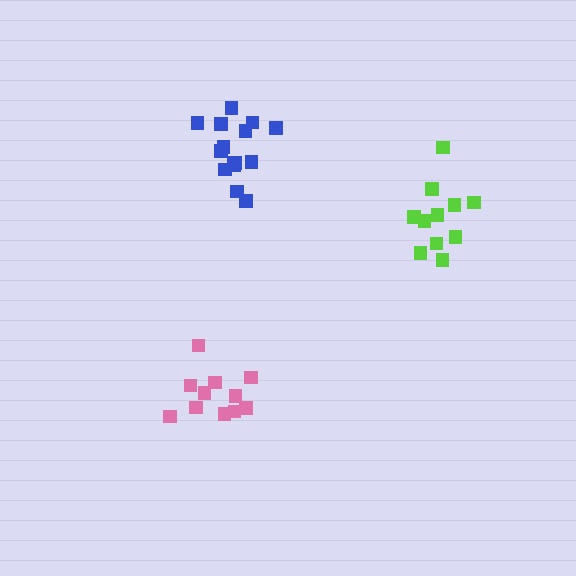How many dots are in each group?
Group 1: 11 dots, Group 2: 11 dots, Group 3: 14 dots (36 total).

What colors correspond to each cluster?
The clusters are colored: pink, lime, blue.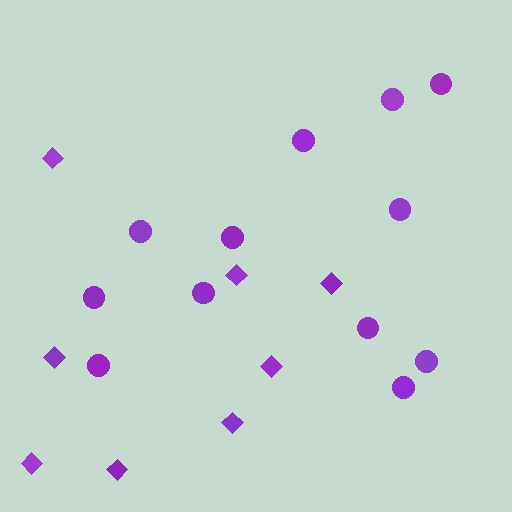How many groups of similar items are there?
There are 2 groups: one group of diamonds (8) and one group of circles (12).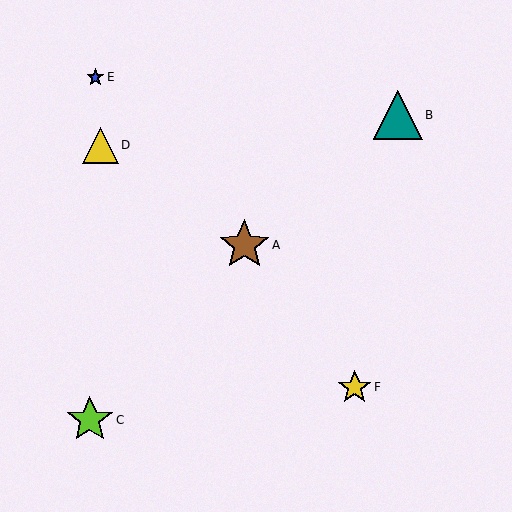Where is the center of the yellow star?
The center of the yellow star is at (355, 387).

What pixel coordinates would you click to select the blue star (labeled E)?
Click at (95, 77) to select the blue star E.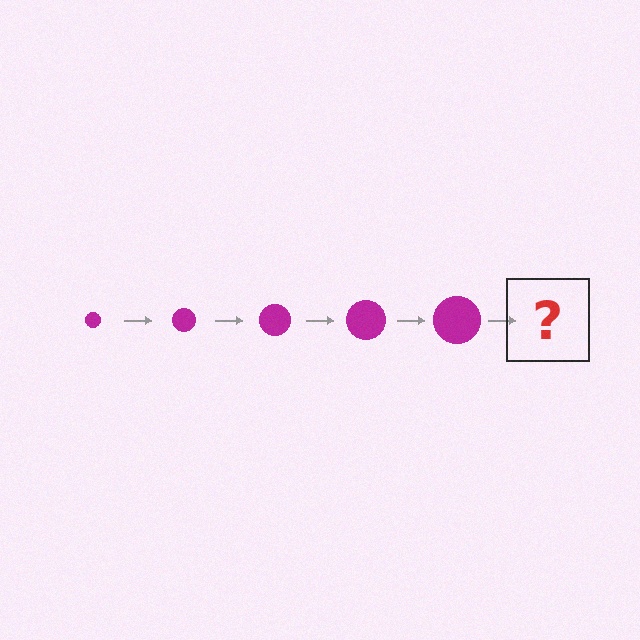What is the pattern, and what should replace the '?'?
The pattern is that the circle gets progressively larger each step. The '?' should be a magenta circle, larger than the previous one.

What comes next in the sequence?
The next element should be a magenta circle, larger than the previous one.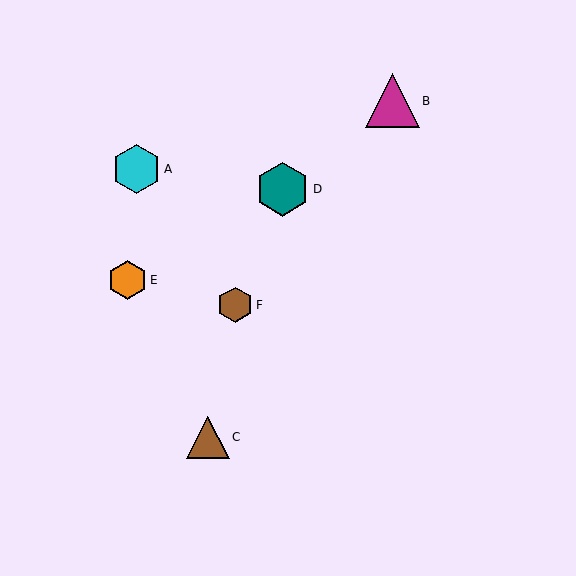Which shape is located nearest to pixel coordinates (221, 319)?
The brown hexagon (labeled F) at (235, 305) is nearest to that location.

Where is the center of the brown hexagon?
The center of the brown hexagon is at (235, 305).